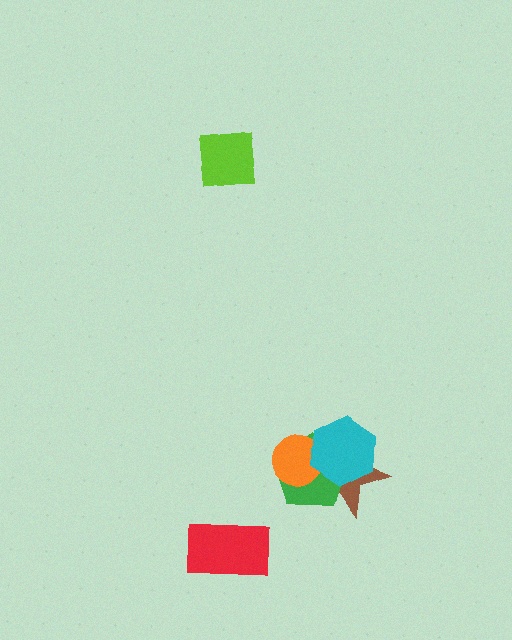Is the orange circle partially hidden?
Yes, it is partially covered by another shape.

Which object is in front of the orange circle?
The cyan hexagon is in front of the orange circle.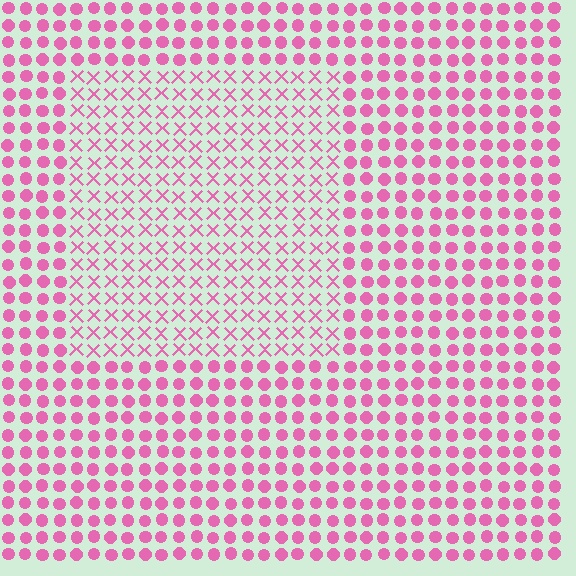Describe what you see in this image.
The image is filled with small pink elements arranged in a uniform grid. A rectangle-shaped region contains X marks, while the surrounding area contains circles. The boundary is defined purely by the change in element shape.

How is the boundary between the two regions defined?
The boundary is defined by a change in element shape: X marks inside vs. circles outside. All elements share the same color and spacing.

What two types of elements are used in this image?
The image uses X marks inside the rectangle region and circles outside it.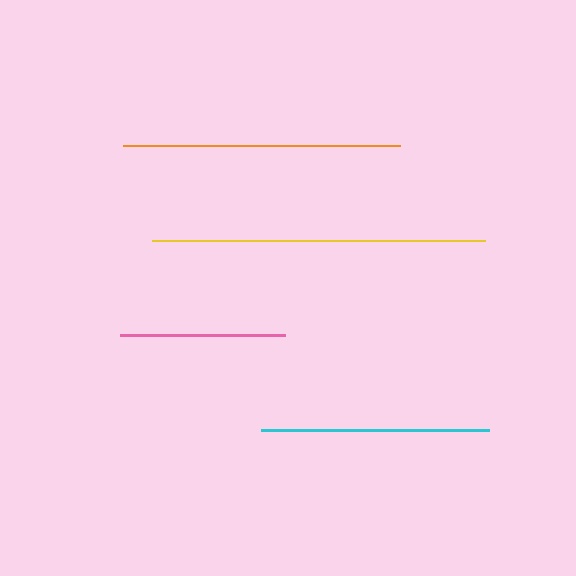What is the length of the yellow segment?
The yellow segment is approximately 332 pixels long.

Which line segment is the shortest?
The pink line is the shortest at approximately 166 pixels.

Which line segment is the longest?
The yellow line is the longest at approximately 332 pixels.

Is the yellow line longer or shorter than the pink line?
The yellow line is longer than the pink line.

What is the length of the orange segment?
The orange segment is approximately 277 pixels long.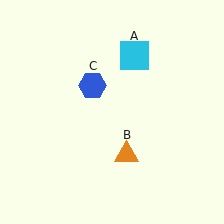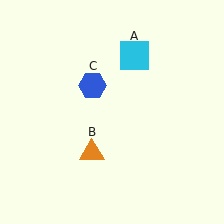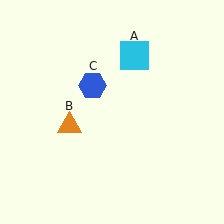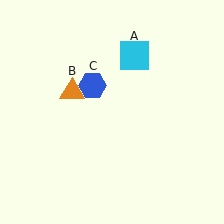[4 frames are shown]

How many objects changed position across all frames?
1 object changed position: orange triangle (object B).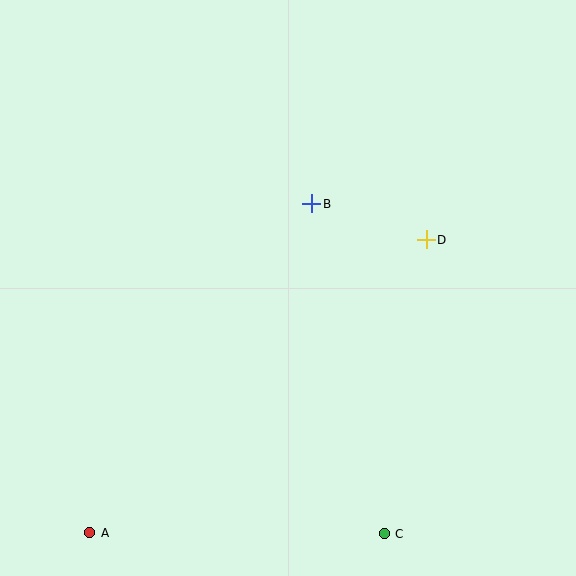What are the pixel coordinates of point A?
Point A is at (90, 533).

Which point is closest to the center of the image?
Point B at (312, 204) is closest to the center.